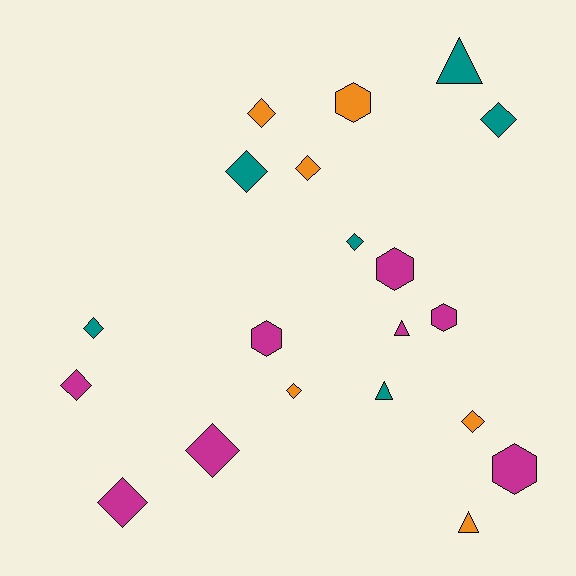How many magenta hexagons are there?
There are 4 magenta hexagons.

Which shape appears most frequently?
Diamond, with 11 objects.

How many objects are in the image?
There are 20 objects.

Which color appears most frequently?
Magenta, with 8 objects.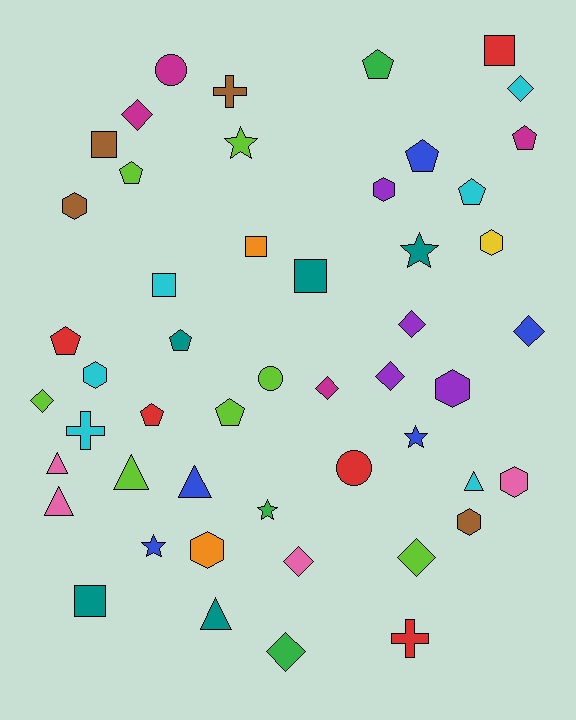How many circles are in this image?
There are 3 circles.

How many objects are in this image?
There are 50 objects.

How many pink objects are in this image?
There are 4 pink objects.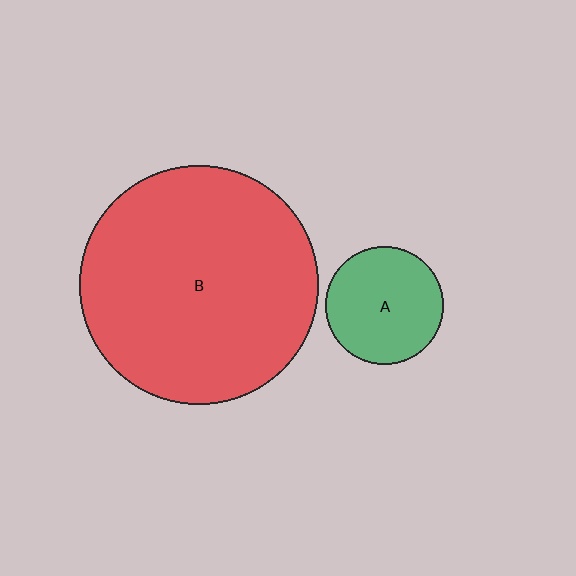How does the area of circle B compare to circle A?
Approximately 4.1 times.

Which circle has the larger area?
Circle B (red).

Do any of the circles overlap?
No, none of the circles overlap.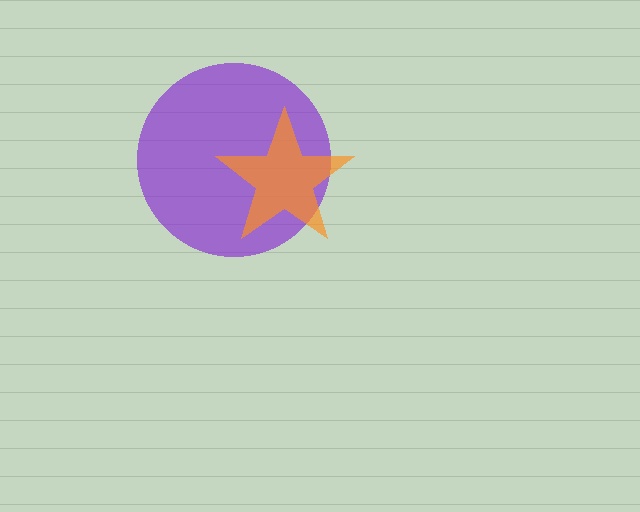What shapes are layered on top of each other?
The layered shapes are: a purple circle, an orange star.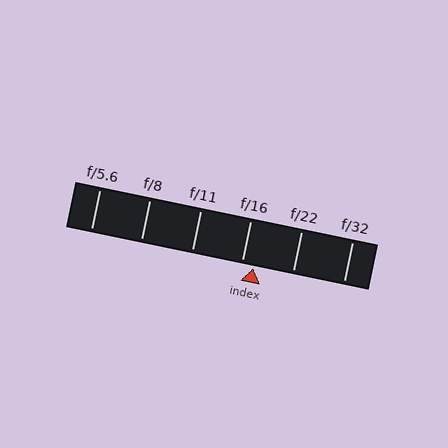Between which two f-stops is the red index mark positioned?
The index mark is between f/16 and f/22.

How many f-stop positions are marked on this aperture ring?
There are 6 f-stop positions marked.